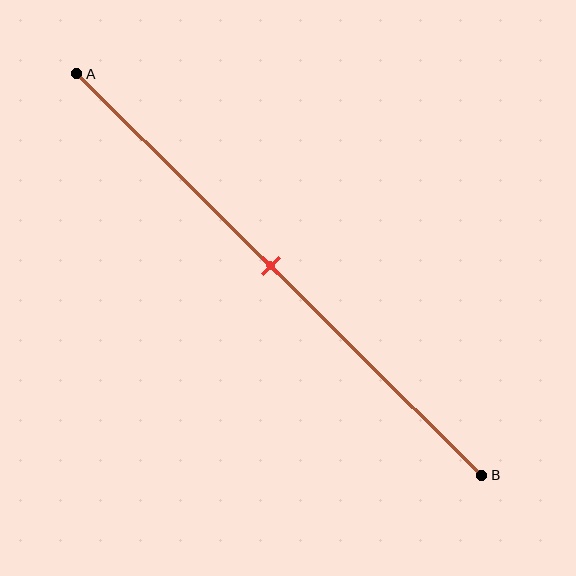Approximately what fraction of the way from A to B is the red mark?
The red mark is approximately 50% of the way from A to B.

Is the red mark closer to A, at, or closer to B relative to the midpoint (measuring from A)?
The red mark is approximately at the midpoint of segment AB.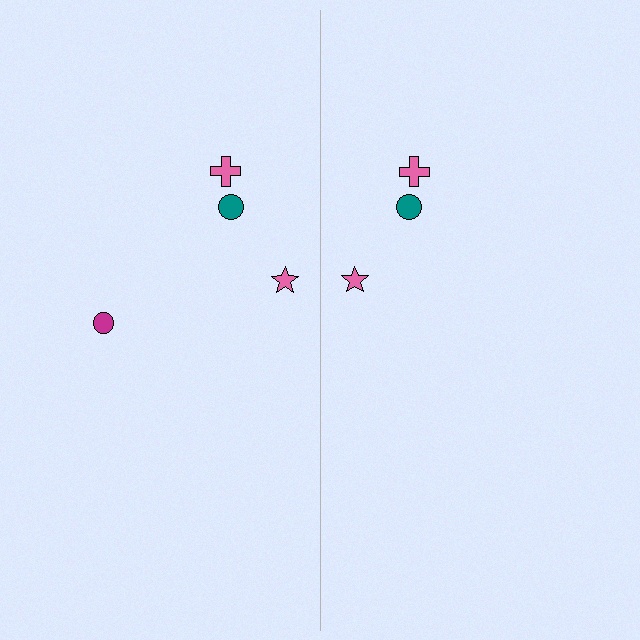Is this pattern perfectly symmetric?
No, the pattern is not perfectly symmetric. A magenta circle is missing from the right side.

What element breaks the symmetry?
A magenta circle is missing from the right side.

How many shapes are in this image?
There are 7 shapes in this image.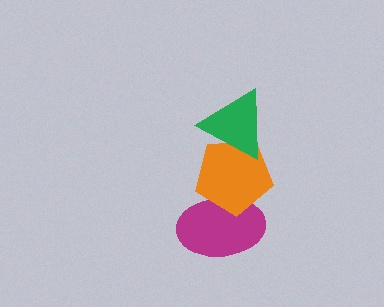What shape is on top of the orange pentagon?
The green triangle is on top of the orange pentagon.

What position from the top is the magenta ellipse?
The magenta ellipse is 3rd from the top.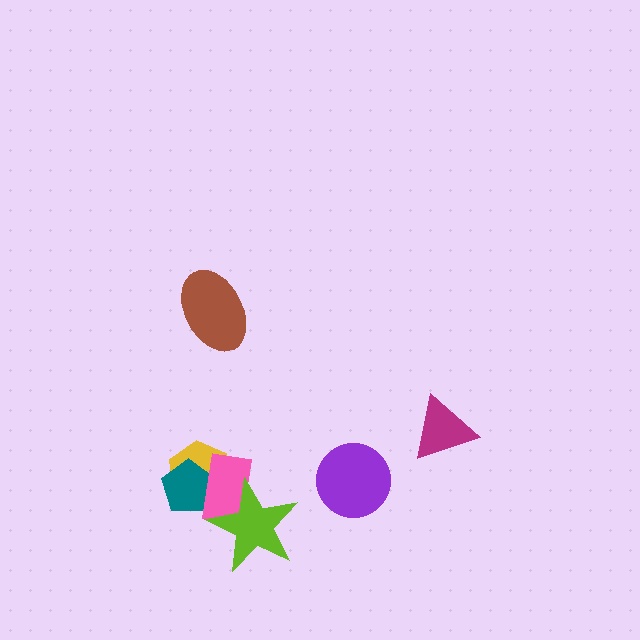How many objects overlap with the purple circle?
0 objects overlap with the purple circle.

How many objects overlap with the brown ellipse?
0 objects overlap with the brown ellipse.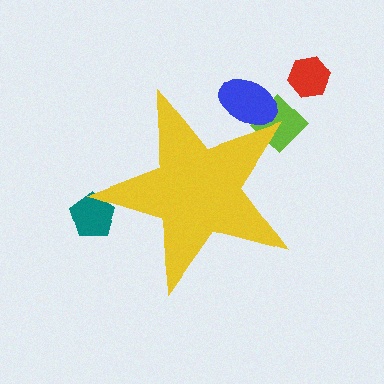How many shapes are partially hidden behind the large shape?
3 shapes are partially hidden.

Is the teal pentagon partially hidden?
Yes, the teal pentagon is partially hidden behind the yellow star.